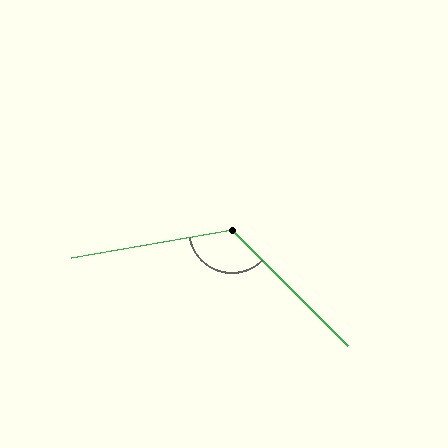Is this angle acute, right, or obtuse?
It is obtuse.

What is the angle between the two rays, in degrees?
Approximately 125 degrees.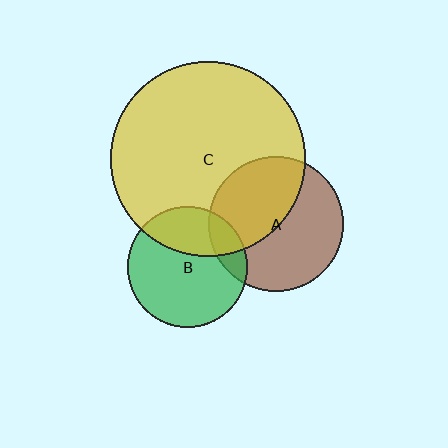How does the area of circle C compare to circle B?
Approximately 2.6 times.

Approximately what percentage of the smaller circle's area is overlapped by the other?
Approximately 45%.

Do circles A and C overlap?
Yes.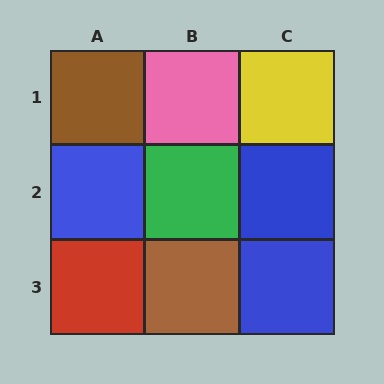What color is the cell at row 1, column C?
Yellow.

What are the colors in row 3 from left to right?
Red, brown, blue.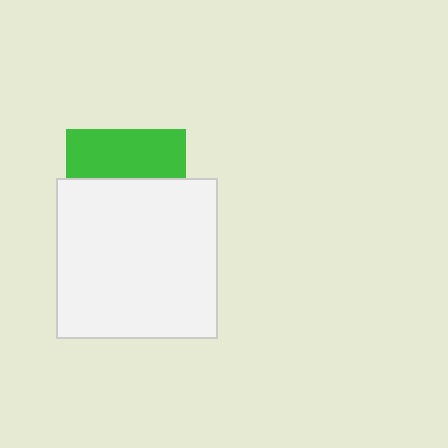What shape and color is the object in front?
The object in front is a white square.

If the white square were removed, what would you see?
You would see the complete green square.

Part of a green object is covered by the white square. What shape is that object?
It is a square.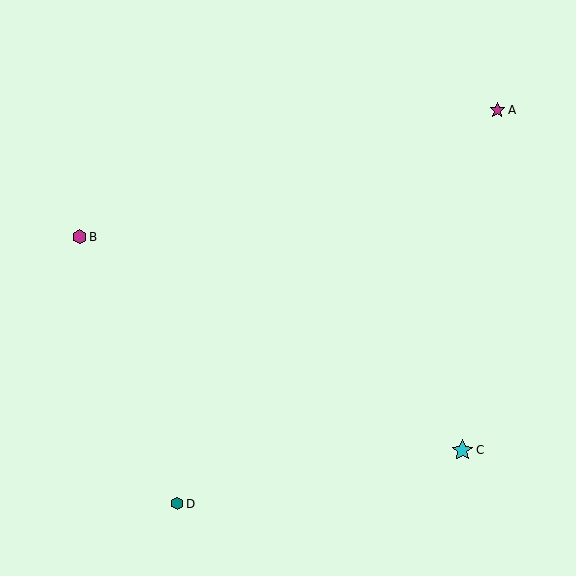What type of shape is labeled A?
Shape A is a magenta star.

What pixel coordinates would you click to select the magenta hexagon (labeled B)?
Click at (79, 237) to select the magenta hexagon B.